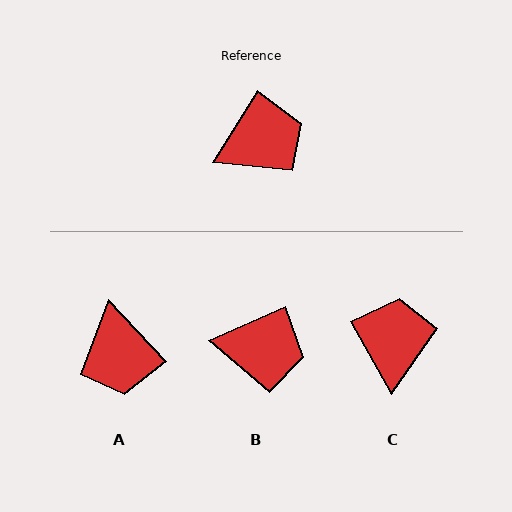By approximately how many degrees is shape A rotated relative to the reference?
Approximately 105 degrees clockwise.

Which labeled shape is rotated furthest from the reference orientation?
A, about 105 degrees away.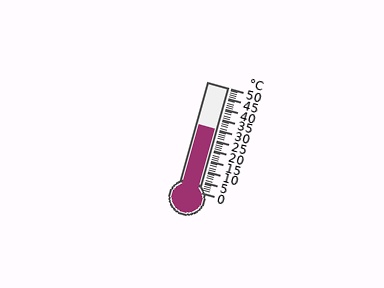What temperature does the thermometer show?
The thermometer shows approximately 30°C.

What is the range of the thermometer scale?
The thermometer scale ranges from 0°C to 50°C.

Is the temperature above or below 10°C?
The temperature is above 10°C.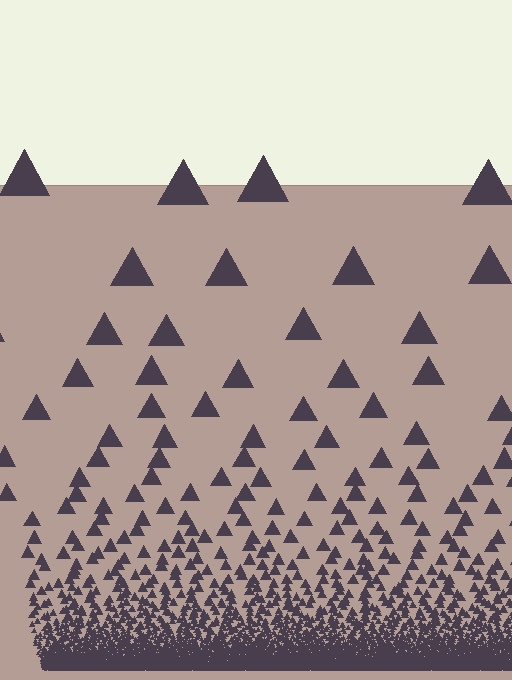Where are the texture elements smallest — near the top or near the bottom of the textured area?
Near the bottom.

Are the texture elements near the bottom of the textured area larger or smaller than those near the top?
Smaller. The gradient is inverted — elements near the bottom are smaller and denser.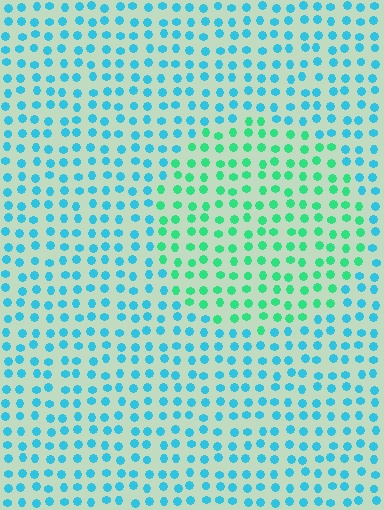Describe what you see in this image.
The image is filled with small cyan elements in a uniform arrangement. A circle-shaped region is visible where the elements are tinted to a slightly different hue, forming a subtle color boundary.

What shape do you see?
I see a circle.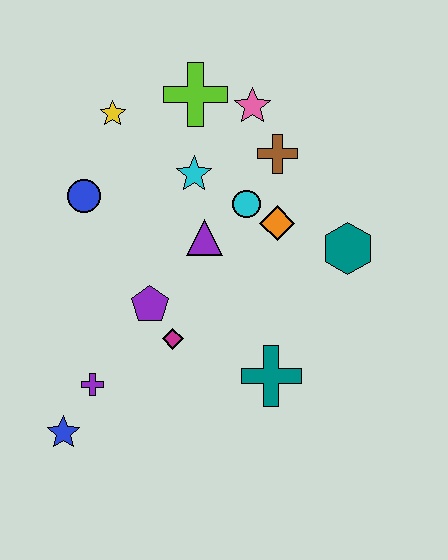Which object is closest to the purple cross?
The blue star is closest to the purple cross.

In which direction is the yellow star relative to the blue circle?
The yellow star is above the blue circle.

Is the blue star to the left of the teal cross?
Yes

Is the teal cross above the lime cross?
No